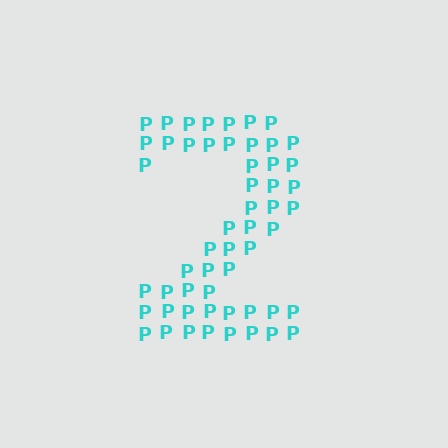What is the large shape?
The large shape is the digit 2.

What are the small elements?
The small elements are letter P's.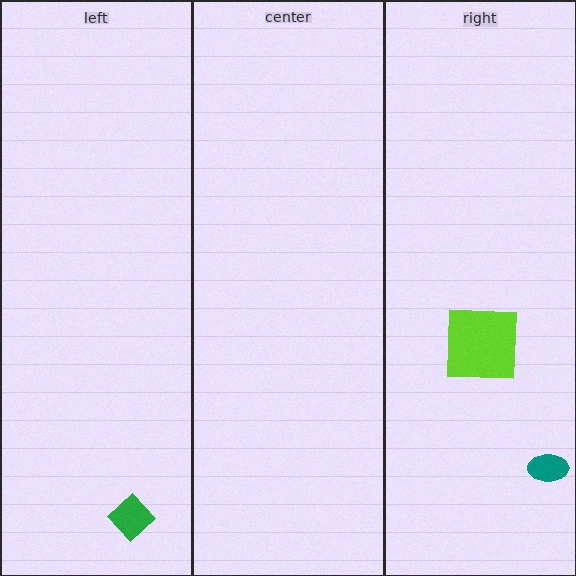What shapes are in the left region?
The green diamond.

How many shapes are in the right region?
2.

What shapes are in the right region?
The teal ellipse, the lime square.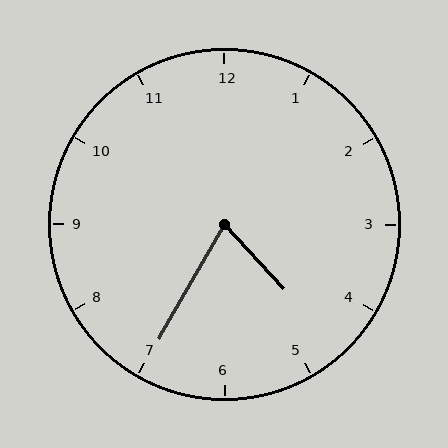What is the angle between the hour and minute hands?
Approximately 72 degrees.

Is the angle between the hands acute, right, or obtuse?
It is acute.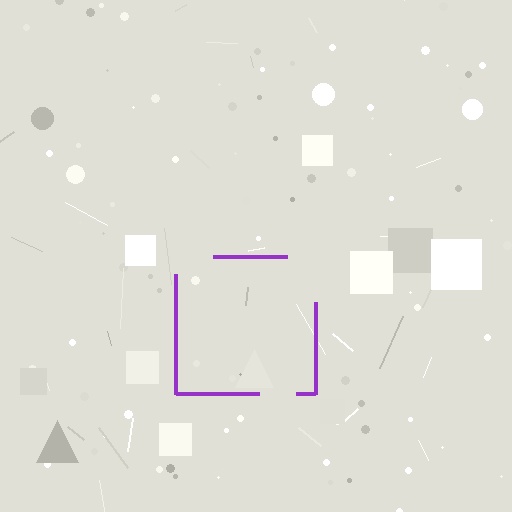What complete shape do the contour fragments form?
The contour fragments form a square.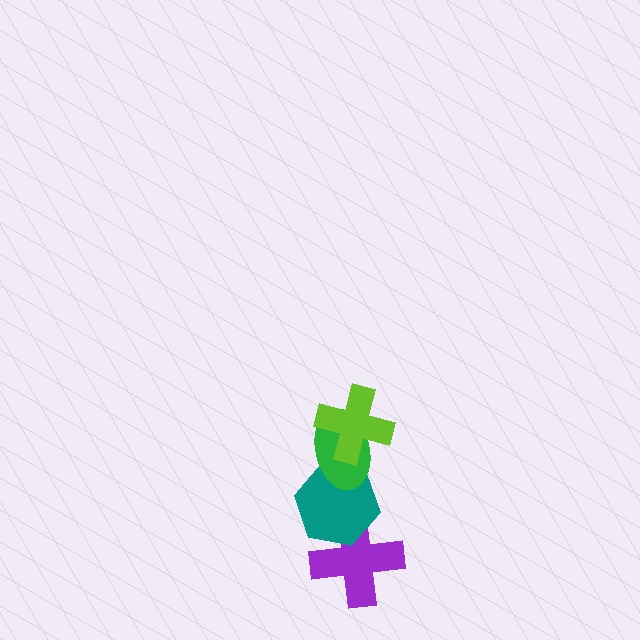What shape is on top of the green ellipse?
The lime cross is on top of the green ellipse.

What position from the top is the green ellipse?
The green ellipse is 2nd from the top.